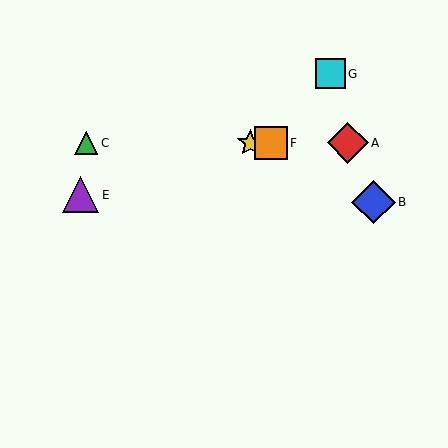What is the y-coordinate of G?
Object G is at y≈74.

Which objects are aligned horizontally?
Objects A, C, D, F are aligned horizontally.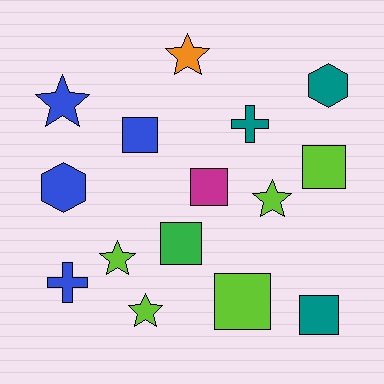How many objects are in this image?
There are 15 objects.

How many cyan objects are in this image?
There are no cyan objects.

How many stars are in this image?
There are 5 stars.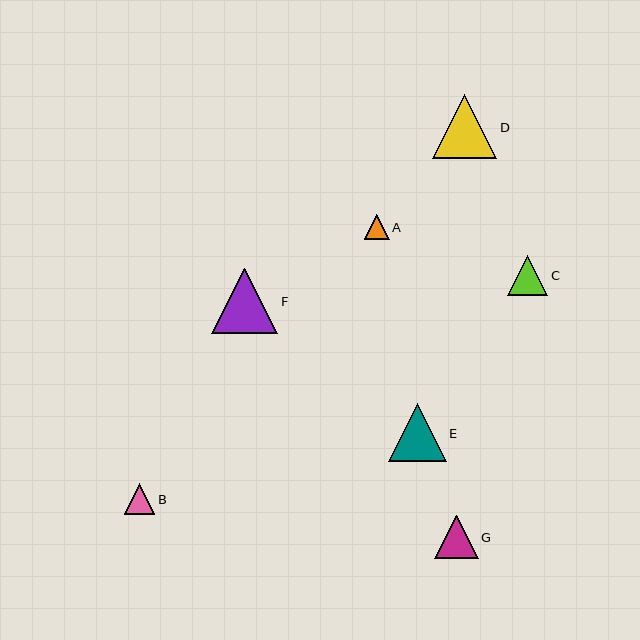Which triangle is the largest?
Triangle F is the largest with a size of approximately 66 pixels.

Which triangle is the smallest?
Triangle A is the smallest with a size of approximately 25 pixels.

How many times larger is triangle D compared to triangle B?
Triangle D is approximately 2.1 times the size of triangle B.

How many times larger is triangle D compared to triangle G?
Triangle D is approximately 1.5 times the size of triangle G.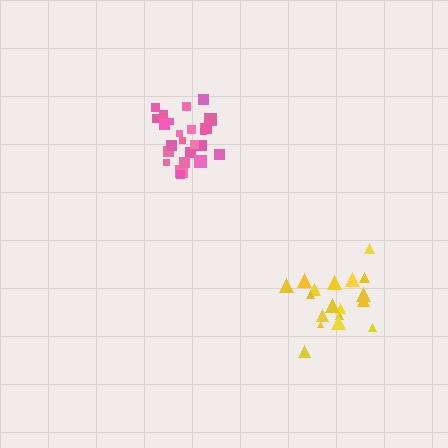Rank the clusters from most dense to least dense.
pink, yellow.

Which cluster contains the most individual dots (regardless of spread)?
Pink (26).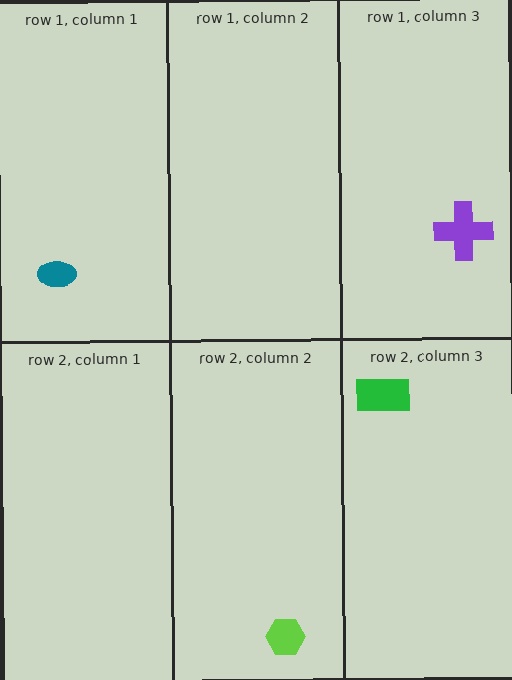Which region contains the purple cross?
The row 1, column 3 region.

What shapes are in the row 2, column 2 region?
The lime hexagon.